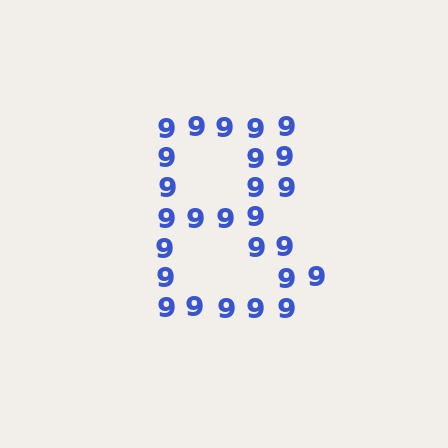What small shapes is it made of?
It is made of small digit 9's.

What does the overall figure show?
The overall figure shows the letter B.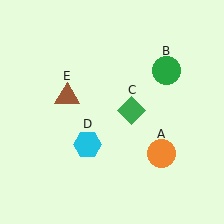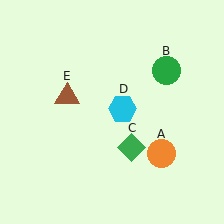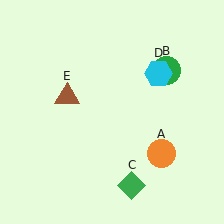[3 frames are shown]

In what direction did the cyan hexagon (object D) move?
The cyan hexagon (object D) moved up and to the right.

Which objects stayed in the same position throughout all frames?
Orange circle (object A) and green circle (object B) and brown triangle (object E) remained stationary.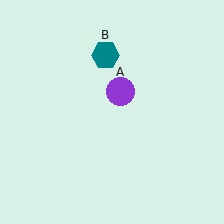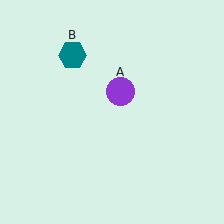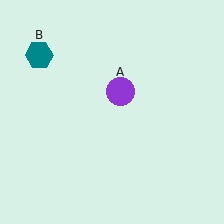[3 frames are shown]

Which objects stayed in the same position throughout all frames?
Purple circle (object A) remained stationary.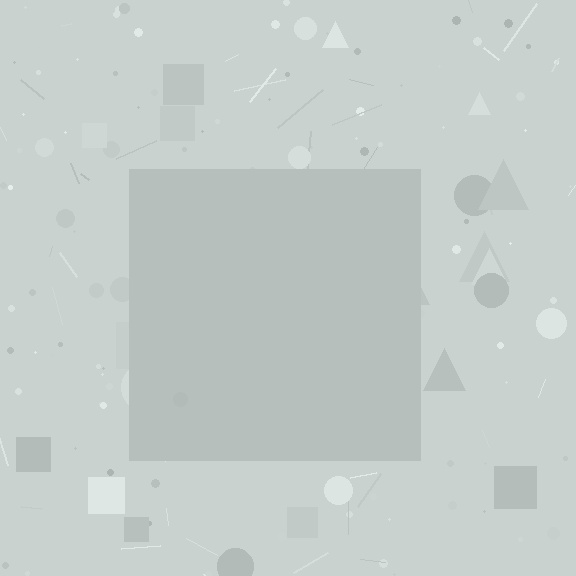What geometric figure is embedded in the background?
A square is embedded in the background.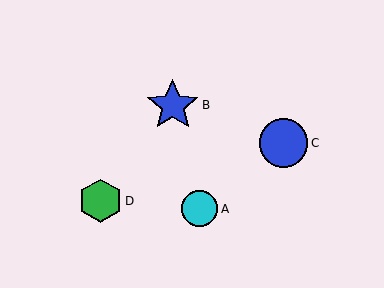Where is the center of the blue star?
The center of the blue star is at (173, 105).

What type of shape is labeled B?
Shape B is a blue star.